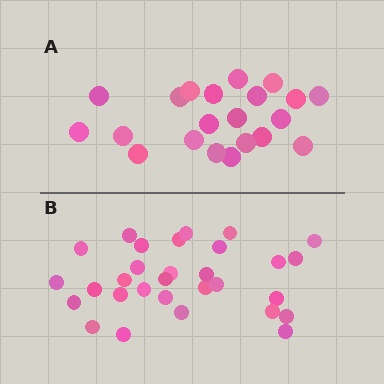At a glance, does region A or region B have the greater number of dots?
Region B (the bottom region) has more dots.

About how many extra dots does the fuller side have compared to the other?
Region B has roughly 8 or so more dots than region A.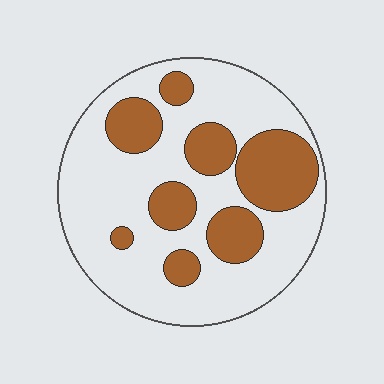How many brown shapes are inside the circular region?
8.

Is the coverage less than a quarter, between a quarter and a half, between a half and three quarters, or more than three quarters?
Between a quarter and a half.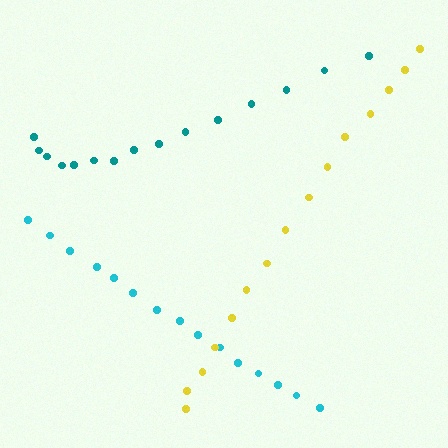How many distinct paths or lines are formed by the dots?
There are 3 distinct paths.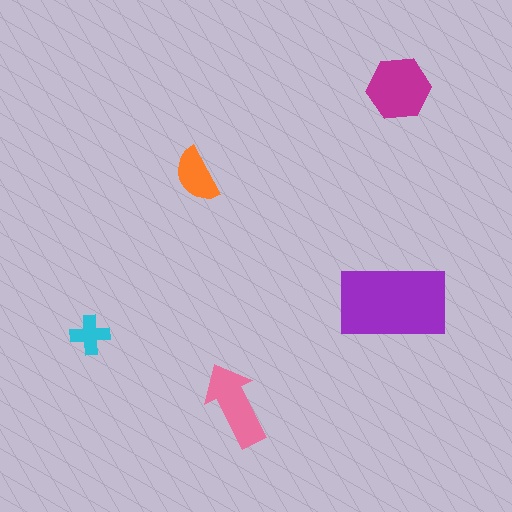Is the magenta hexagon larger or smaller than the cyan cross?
Larger.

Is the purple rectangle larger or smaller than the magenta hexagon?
Larger.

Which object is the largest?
The purple rectangle.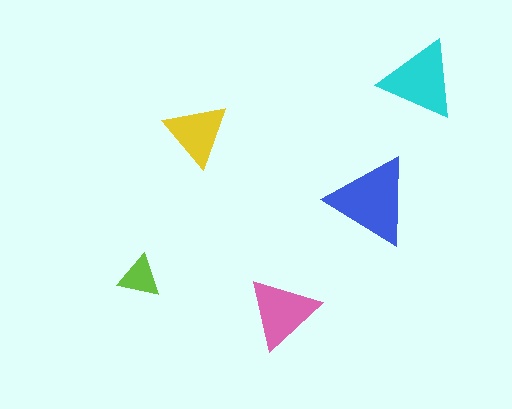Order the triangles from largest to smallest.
the blue one, the cyan one, the pink one, the yellow one, the lime one.